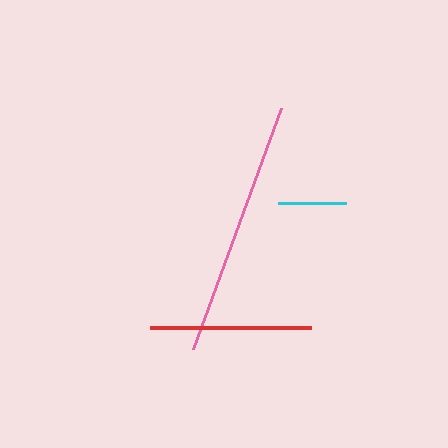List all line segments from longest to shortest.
From longest to shortest: pink, red, cyan.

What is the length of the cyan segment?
The cyan segment is approximately 69 pixels long.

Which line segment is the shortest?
The cyan line is the shortest at approximately 69 pixels.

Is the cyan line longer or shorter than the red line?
The red line is longer than the cyan line.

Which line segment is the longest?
The pink line is the longest at approximately 257 pixels.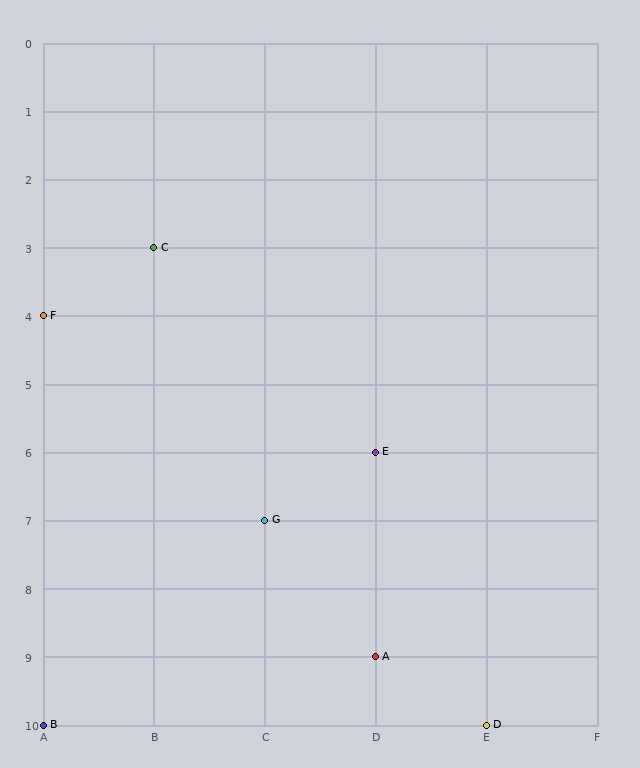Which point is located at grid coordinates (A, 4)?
Point F is at (A, 4).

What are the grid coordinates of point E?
Point E is at grid coordinates (D, 6).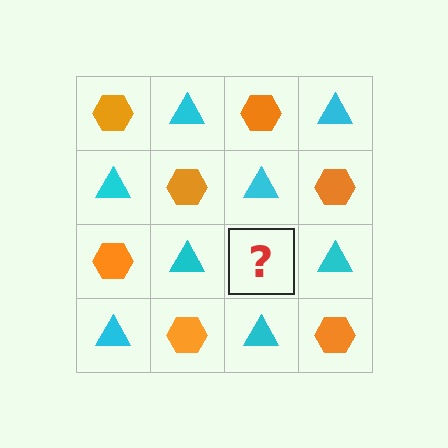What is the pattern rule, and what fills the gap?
The rule is that it alternates orange hexagon and cyan triangle in a checkerboard pattern. The gap should be filled with an orange hexagon.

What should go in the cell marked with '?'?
The missing cell should contain an orange hexagon.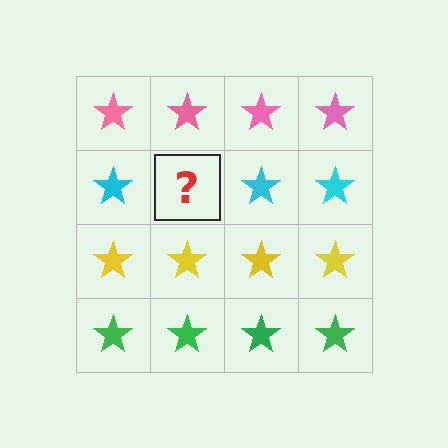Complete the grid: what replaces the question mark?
The question mark should be replaced with a cyan star.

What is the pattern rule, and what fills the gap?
The rule is that each row has a consistent color. The gap should be filled with a cyan star.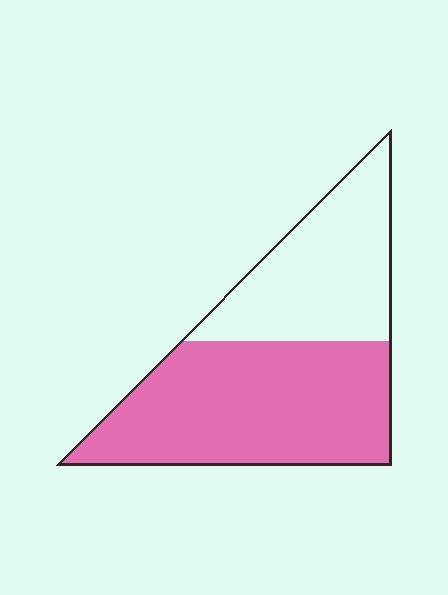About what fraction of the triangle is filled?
About three fifths (3/5).